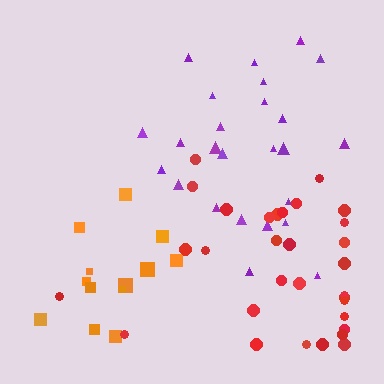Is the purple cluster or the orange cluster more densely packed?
Purple.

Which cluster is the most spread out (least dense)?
Orange.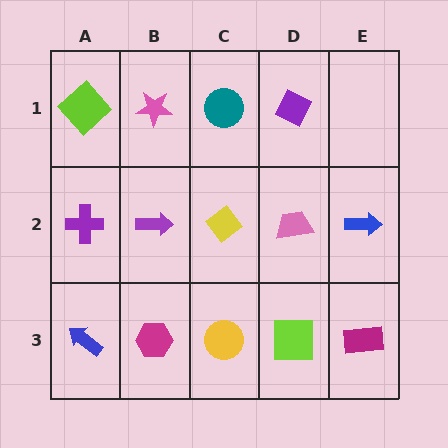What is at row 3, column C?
A yellow circle.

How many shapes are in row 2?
5 shapes.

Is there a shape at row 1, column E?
No, that cell is empty.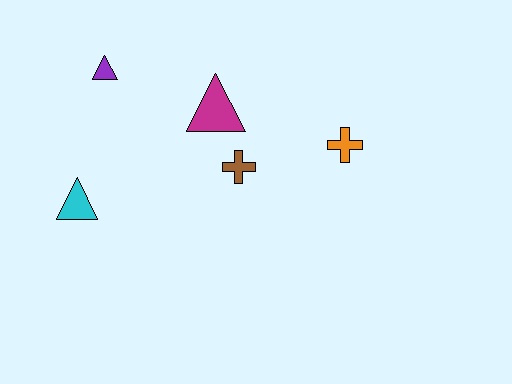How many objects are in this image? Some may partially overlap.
There are 5 objects.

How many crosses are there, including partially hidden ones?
There are 2 crosses.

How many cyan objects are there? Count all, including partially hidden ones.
There is 1 cyan object.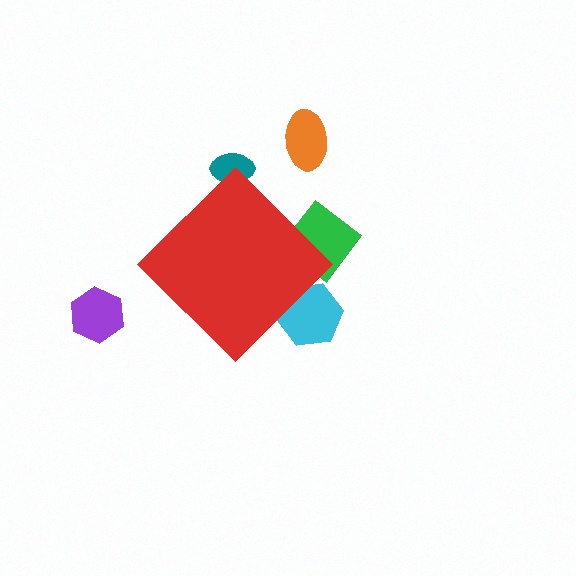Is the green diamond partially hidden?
Yes, the green diamond is partially hidden behind the red diamond.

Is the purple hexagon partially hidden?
No, the purple hexagon is fully visible.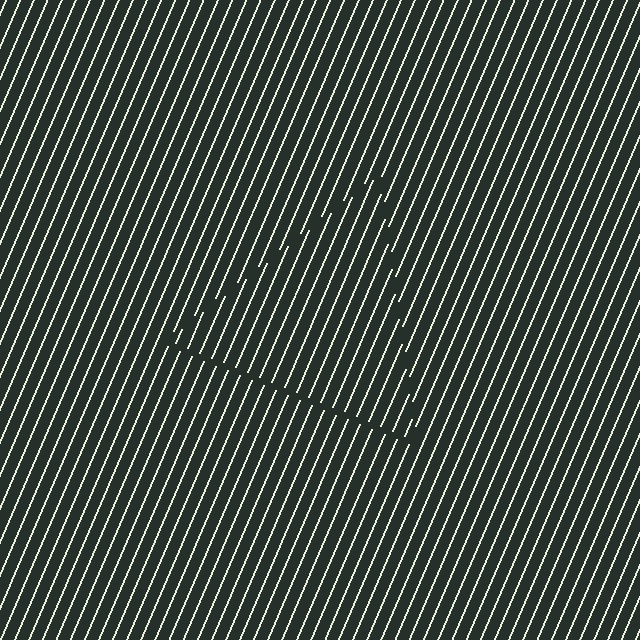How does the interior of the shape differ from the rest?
The interior of the shape contains the same grating, shifted by half a period — the contour is defined by the phase discontinuity where line-ends from the inner and outer gratings abut.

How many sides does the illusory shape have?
3 sides — the line-ends trace a triangle.